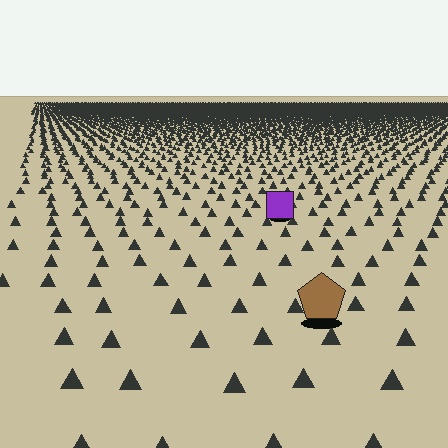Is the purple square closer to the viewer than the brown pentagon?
No. The brown pentagon is closer — you can tell from the texture gradient: the ground texture is coarser near it.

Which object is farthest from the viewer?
The purple square is farthest from the viewer. It appears smaller and the ground texture around it is denser.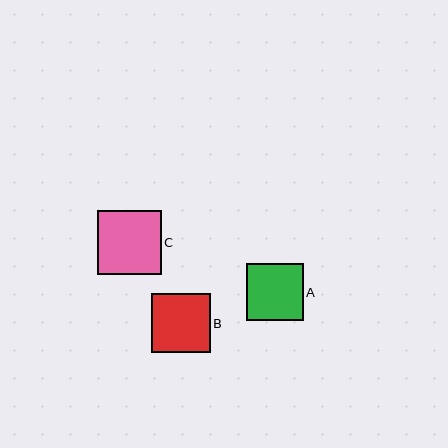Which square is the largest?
Square C is the largest with a size of approximately 64 pixels.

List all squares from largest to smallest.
From largest to smallest: C, B, A.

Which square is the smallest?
Square A is the smallest with a size of approximately 57 pixels.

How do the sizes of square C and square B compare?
Square C and square B are approximately the same size.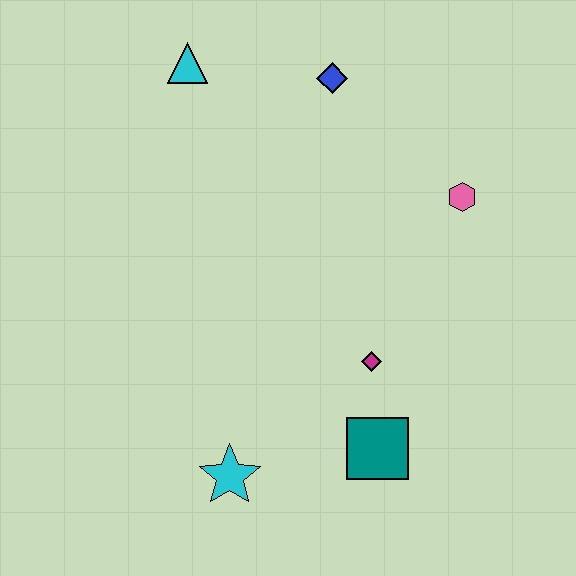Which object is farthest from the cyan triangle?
The teal square is farthest from the cyan triangle.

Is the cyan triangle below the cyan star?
No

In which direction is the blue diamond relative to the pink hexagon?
The blue diamond is to the left of the pink hexagon.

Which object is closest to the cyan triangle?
The blue diamond is closest to the cyan triangle.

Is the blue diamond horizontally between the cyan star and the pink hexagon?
Yes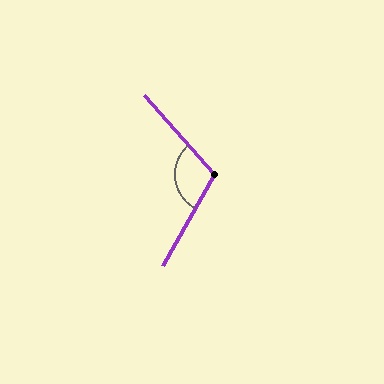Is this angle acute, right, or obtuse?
It is obtuse.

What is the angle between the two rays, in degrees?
Approximately 109 degrees.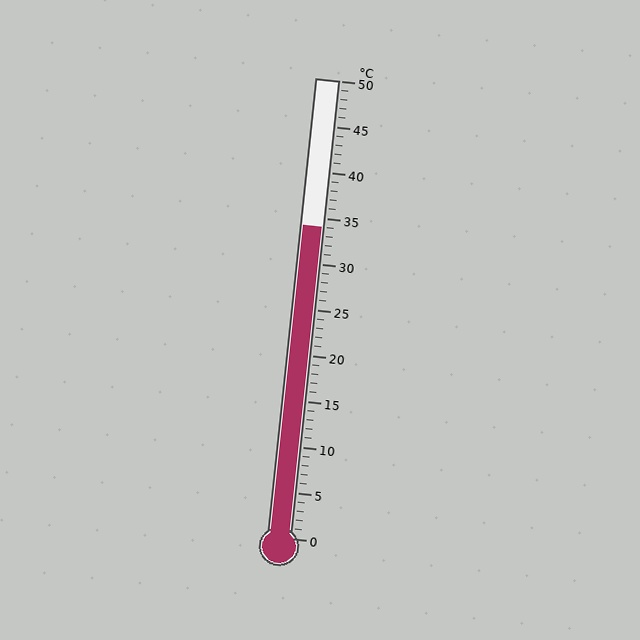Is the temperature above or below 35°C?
The temperature is below 35°C.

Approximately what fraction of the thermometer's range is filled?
The thermometer is filled to approximately 70% of its range.